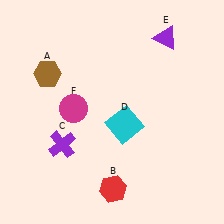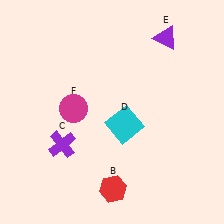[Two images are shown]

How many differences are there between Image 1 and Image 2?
There is 1 difference between the two images.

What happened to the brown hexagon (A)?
The brown hexagon (A) was removed in Image 2. It was in the top-left area of Image 1.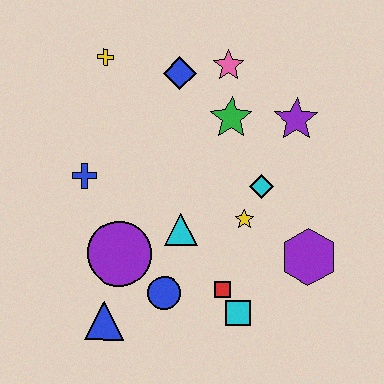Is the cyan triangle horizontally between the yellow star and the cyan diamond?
No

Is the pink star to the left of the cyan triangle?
No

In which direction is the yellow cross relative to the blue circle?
The yellow cross is above the blue circle.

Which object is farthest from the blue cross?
The purple hexagon is farthest from the blue cross.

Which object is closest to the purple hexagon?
The yellow star is closest to the purple hexagon.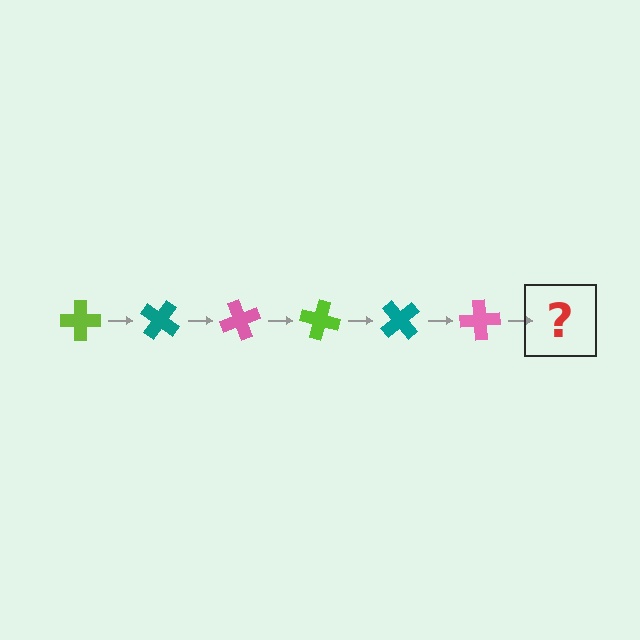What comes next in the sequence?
The next element should be a lime cross, rotated 210 degrees from the start.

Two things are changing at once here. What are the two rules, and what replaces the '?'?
The two rules are that it rotates 35 degrees each step and the color cycles through lime, teal, and pink. The '?' should be a lime cross, rotated 210 degrees from the start.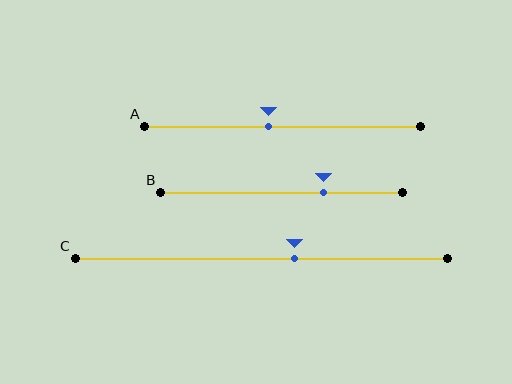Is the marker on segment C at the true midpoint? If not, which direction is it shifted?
No, the marker on segment C is shifted to the right by about 9% of the segment length.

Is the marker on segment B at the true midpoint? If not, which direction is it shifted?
No, the marker on segment B is shifted to the right by about 17% of the segment length.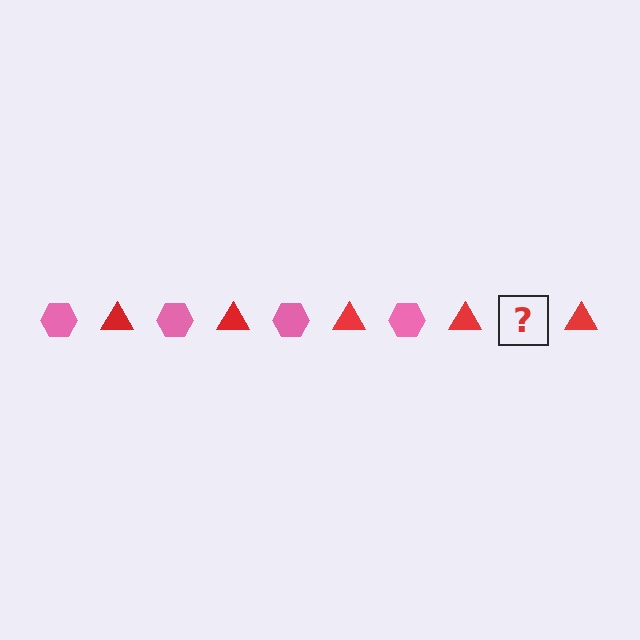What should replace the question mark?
The question mark should be replaced with a pink hexagon.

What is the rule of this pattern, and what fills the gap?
The rule is that the pattern alternates between pink hexagon and red triangle. The gap should be filled with a pink hexagon.